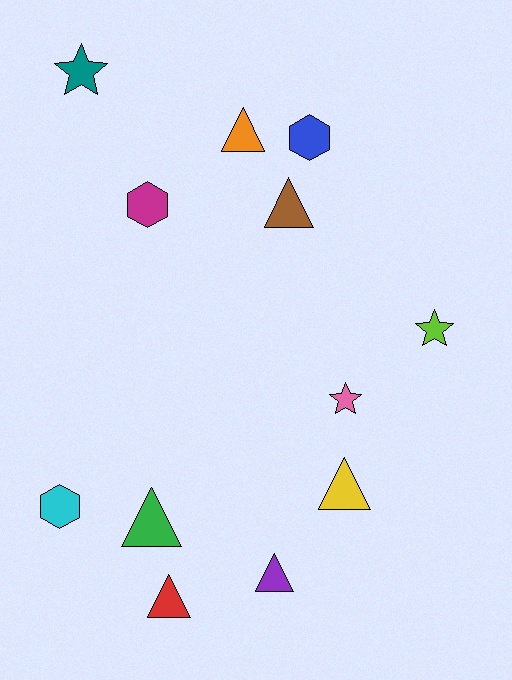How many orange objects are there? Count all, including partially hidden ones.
There is 1 orange object.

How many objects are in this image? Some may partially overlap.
There are 12 objects.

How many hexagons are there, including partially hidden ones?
There are 3 hexagons.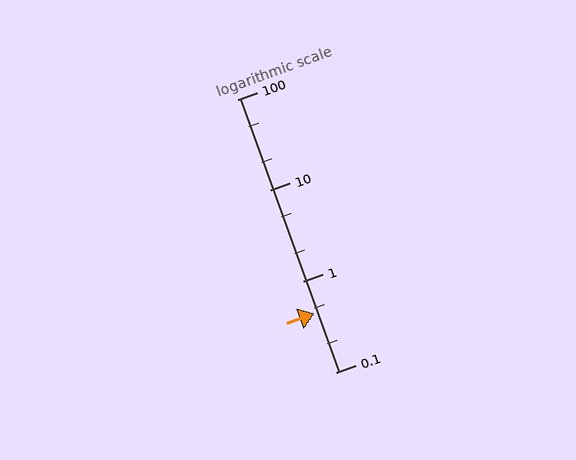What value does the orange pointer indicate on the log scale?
The pointer indicates approximately 0.44.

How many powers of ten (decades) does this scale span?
The scale spans 3 decades, from 0.1 to 100.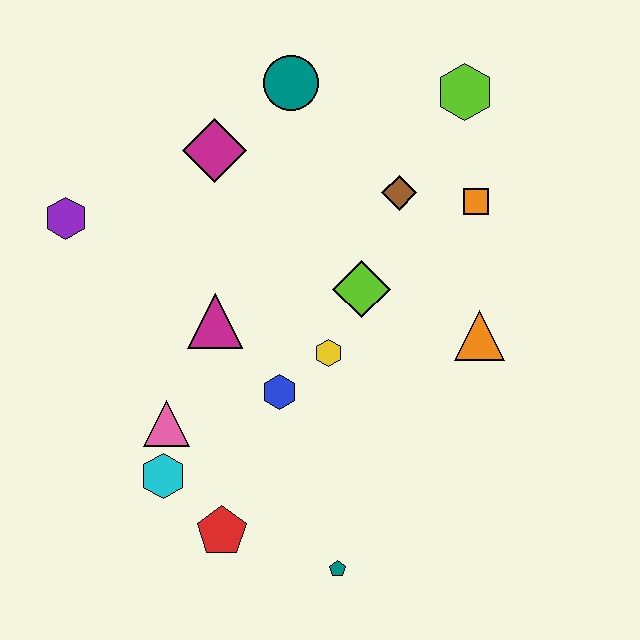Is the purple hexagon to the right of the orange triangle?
No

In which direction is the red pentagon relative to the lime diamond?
The red pentagon is below the lime diamond.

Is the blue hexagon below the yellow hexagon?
Yes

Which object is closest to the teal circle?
The magenta diamond is closest to the teal circle.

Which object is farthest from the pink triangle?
The lime hexagon is farthest from the pink triangle.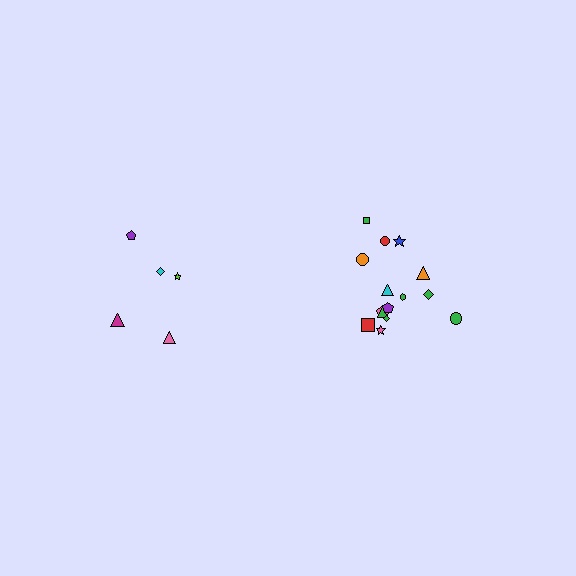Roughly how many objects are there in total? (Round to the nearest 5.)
Roughly 20 objects in total.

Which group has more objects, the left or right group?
The right group.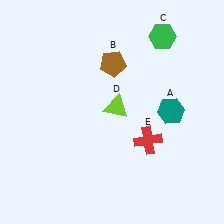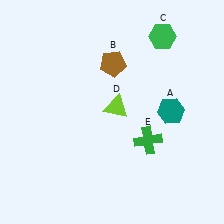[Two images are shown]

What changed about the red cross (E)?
In Image 1, E is red. In Image 2, it changed to green.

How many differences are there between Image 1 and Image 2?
There is 1 difference between the two images.